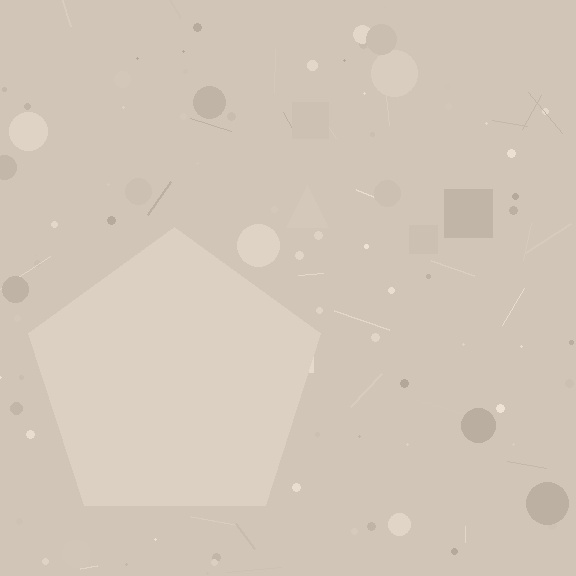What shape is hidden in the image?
A pentagon is hidden in the image.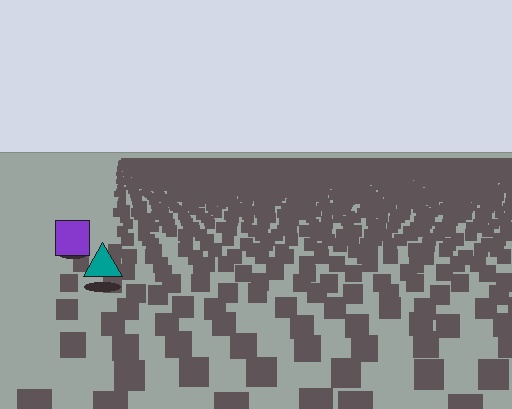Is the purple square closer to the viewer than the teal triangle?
No. The teal triangle is closer — you can tell from the texture gradient: the ground texture is coarser near it.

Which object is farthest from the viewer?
The purple square is farthest from the viewer. It appears smaller and the ground texture around it is denser.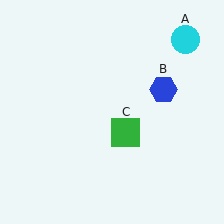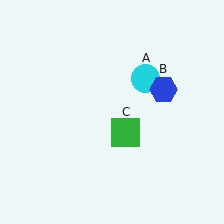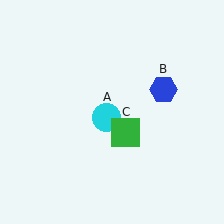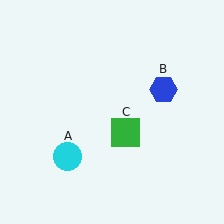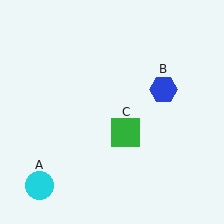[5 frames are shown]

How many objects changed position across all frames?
1 object changed position: cyan circle (object A).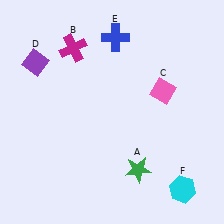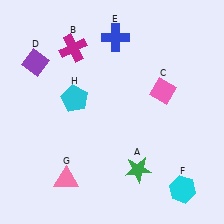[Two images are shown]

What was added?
A pink triangle (G), a cyan pentagon (H) were added in Image 2.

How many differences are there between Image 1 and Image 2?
There are 2 differences between the two images.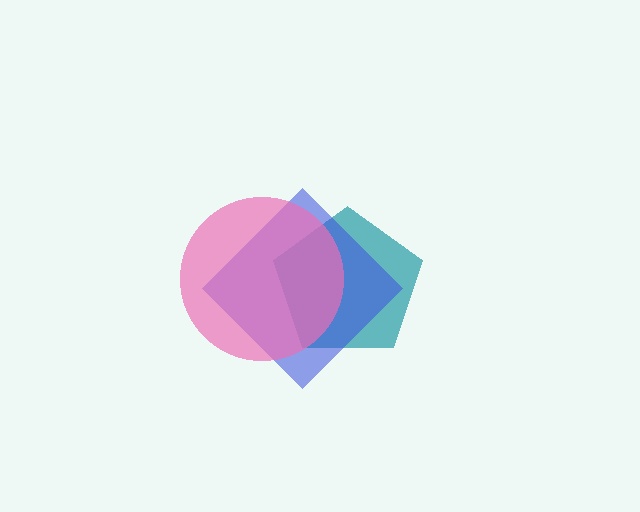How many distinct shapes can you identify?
There are 3 distinct shapes: a teal pentagon, a blue diamond, a pink circle.